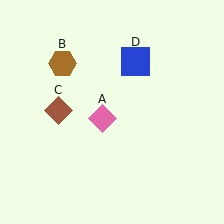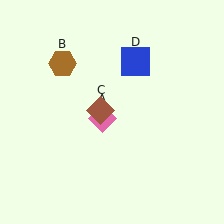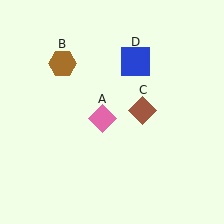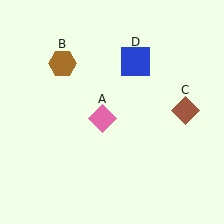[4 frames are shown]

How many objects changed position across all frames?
1 object changed position: brown diamond (object C).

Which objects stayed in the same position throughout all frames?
Pink diamond (object A) and brown hexagon (object B) and blue square (object D) remained stationary.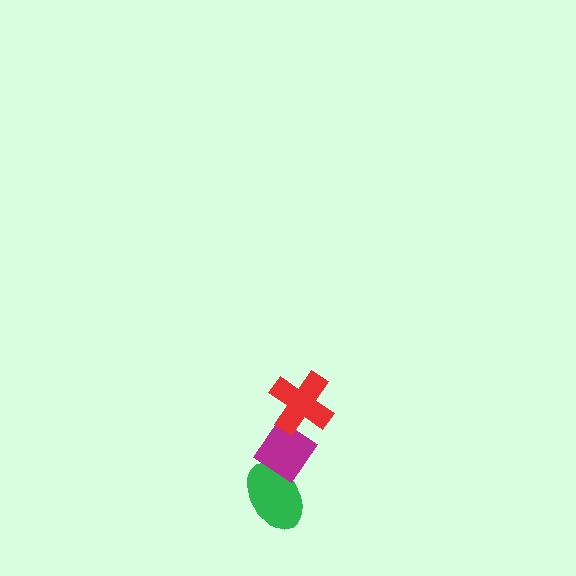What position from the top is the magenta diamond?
The magenta diamond is 2nd from the top.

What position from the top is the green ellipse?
The green ellipse is 3rd from the top.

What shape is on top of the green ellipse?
The magenta diamond is on top of the green ellipse.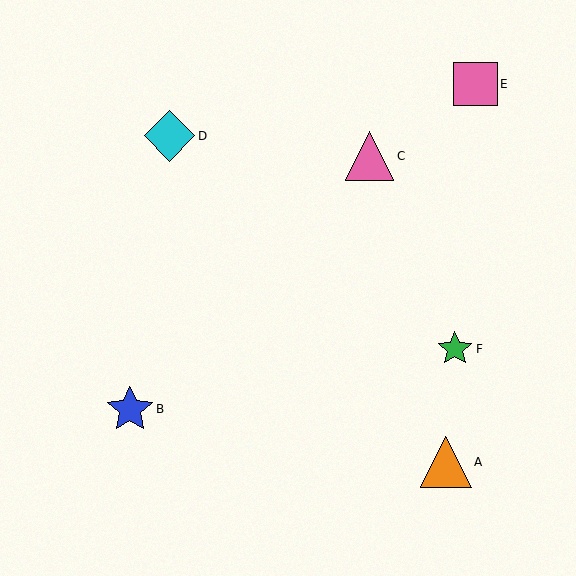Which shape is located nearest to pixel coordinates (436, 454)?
The orange triangle (labeled A) at (446, 462) is nearest to that location.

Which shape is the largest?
The orange triangle (labeled A) is the largest.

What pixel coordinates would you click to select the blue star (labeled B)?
Click at (130, 409) to select the blue star B.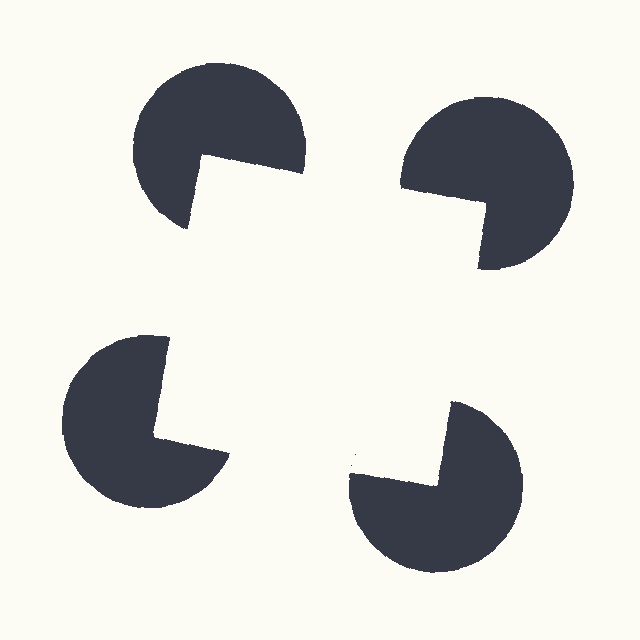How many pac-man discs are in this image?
There are 4 — one at each vertex of the illusory square.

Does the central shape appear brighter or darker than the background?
It typically appears slightly brighter than the background, even though no actual brightness change is drawn.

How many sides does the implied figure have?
4 sides.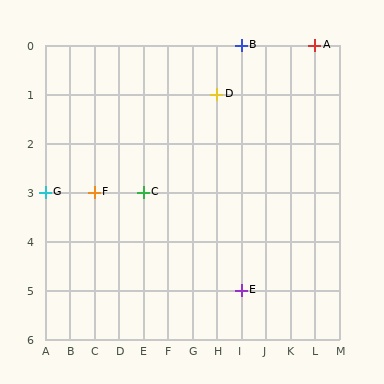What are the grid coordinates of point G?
Point G is at grid coordinates (A, 3).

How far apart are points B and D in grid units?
Points B and D are 1 column and 1 row apart (about 1.4 grid units diagonally).